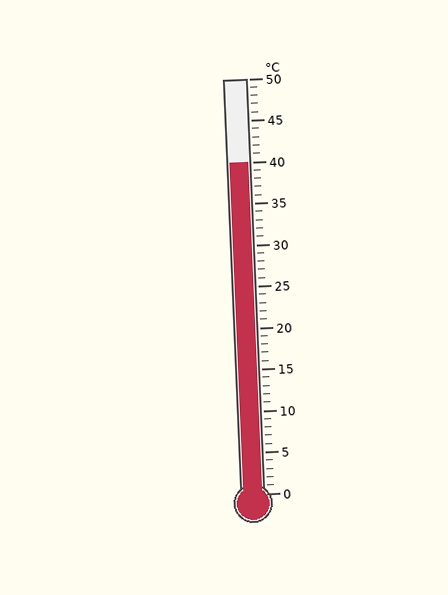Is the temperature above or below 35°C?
The temperature is above 35°C.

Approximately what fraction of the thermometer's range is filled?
The thermometer is filled to approximately 80% of its range.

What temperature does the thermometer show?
The thermometer shows approximately 40°C.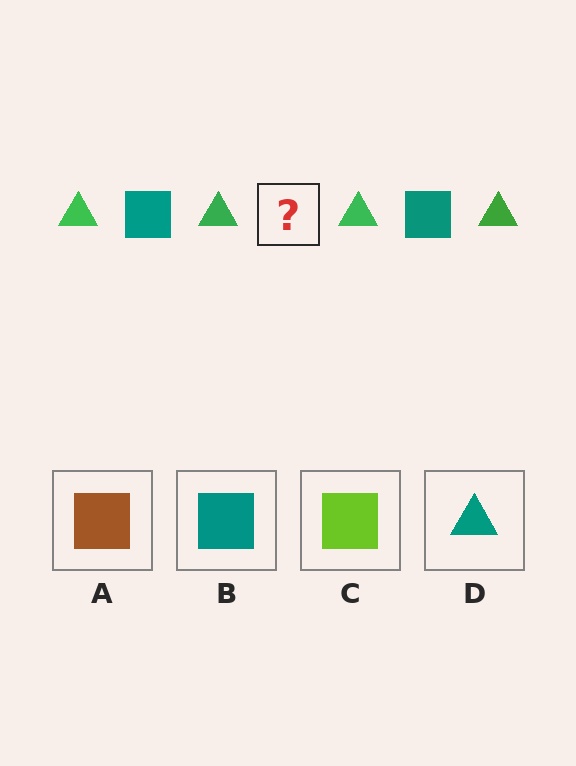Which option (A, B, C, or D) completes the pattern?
B.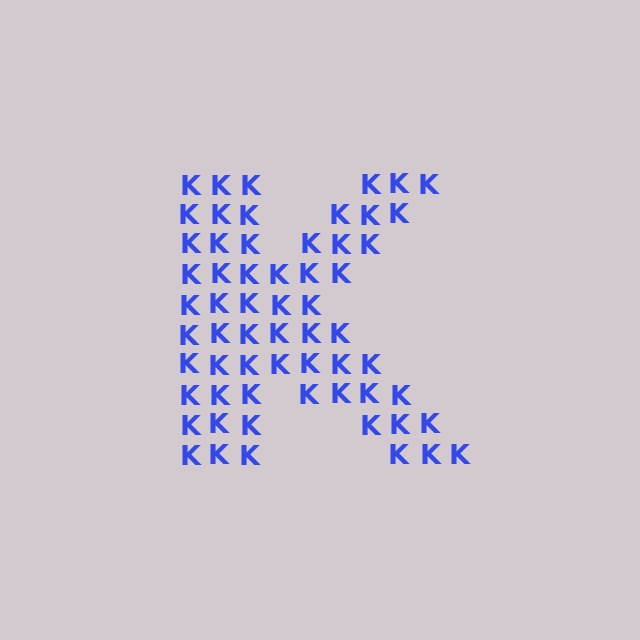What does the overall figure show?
The overall figure shows the letter K.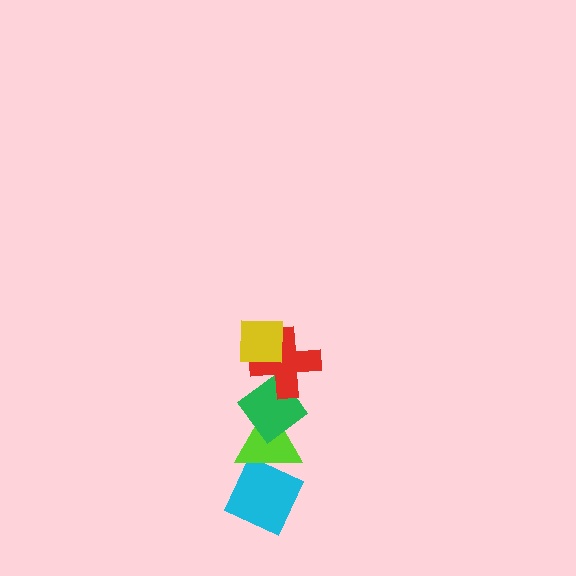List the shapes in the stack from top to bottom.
From top to bottom: the yellow square, the red cross, the green diamond, the lime triangle, the cyan diamond.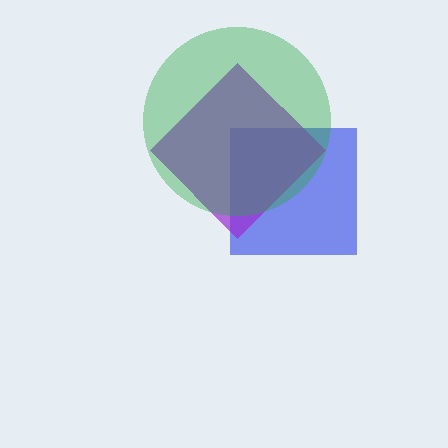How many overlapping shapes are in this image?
There are 3 overlapping shapes in the image.